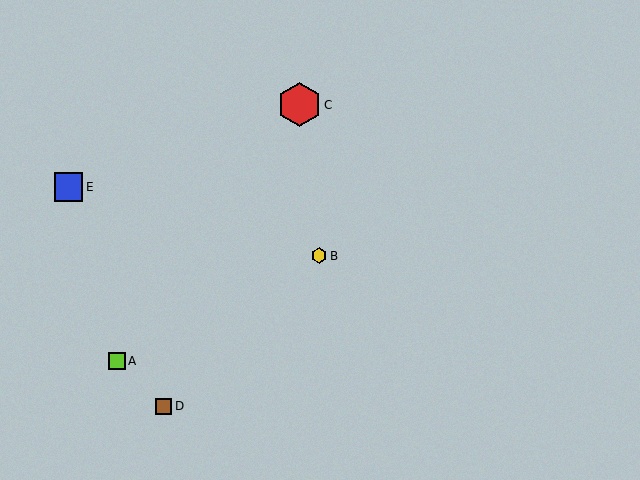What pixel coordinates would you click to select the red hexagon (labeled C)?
Click at (299, 105) to select the red hexagon C.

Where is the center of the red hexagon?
The center of the red hexagon is at (299, 105).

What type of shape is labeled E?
Shape E is a blue square.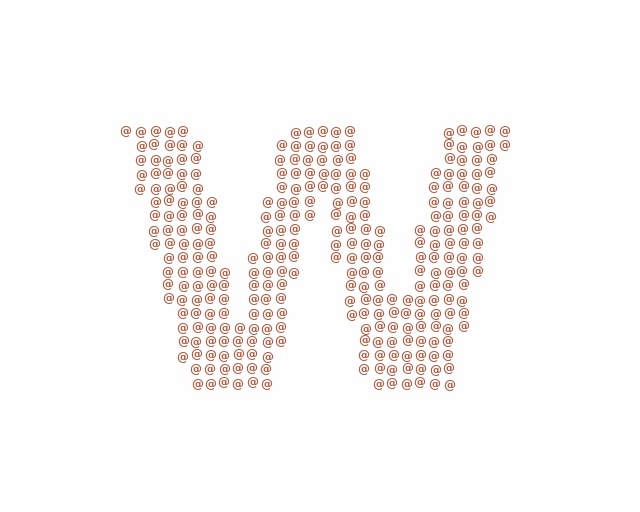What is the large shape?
The large shape is the letter W.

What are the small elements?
The small elements are at signs.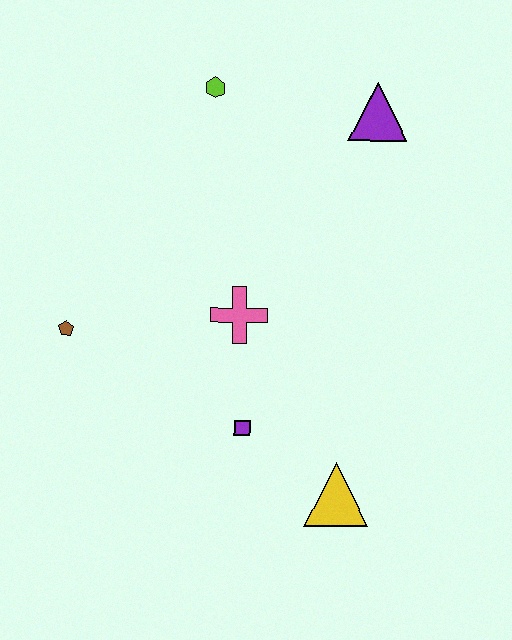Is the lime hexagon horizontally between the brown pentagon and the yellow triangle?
Yes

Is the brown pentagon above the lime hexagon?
No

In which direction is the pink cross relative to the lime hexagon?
The pink cross is below the lime hexagon.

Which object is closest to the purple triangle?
The lime hexagon is closest to the purple triangle.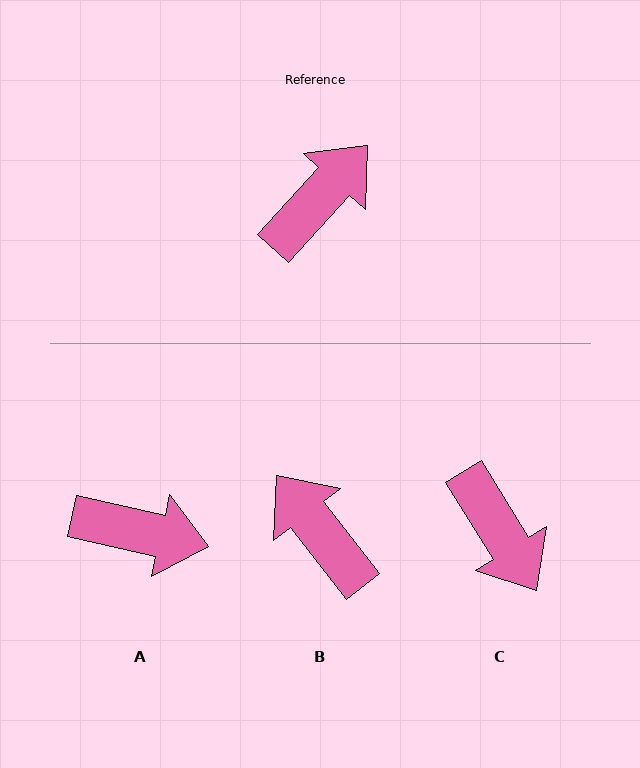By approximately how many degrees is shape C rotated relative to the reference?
Approximately 106 degrees clockwise.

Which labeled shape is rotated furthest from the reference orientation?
C, about 106 degrees away.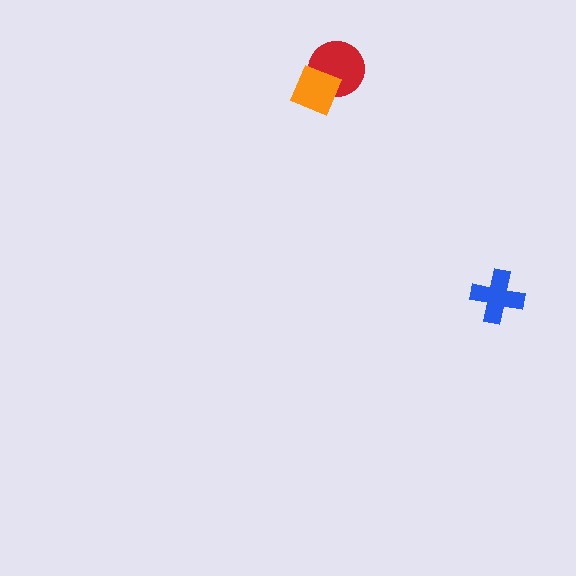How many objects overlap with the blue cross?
0 objects overlap with the blue cross.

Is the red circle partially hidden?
Yes, it is partially covered by another shape.